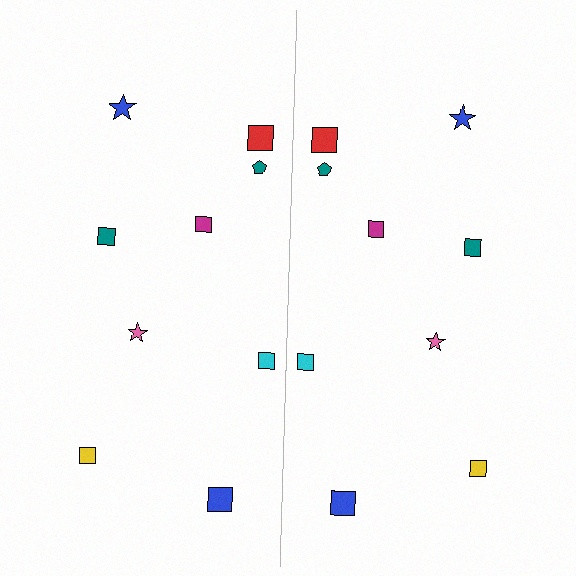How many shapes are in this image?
There are 18 shapes in this image.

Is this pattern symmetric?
Yes, this pattern has bilateral (reflection) symmetry.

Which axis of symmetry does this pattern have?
The pattern has a vertical axis of symmetry running through the center of the image.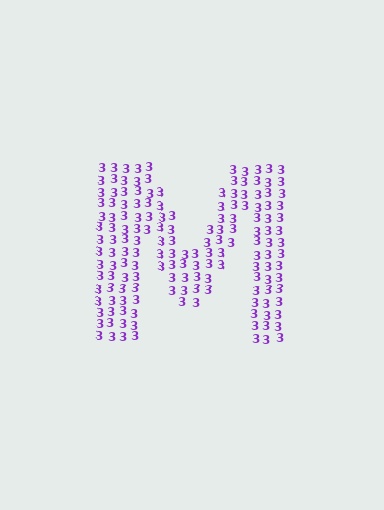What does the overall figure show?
The overall figure shows the letter M.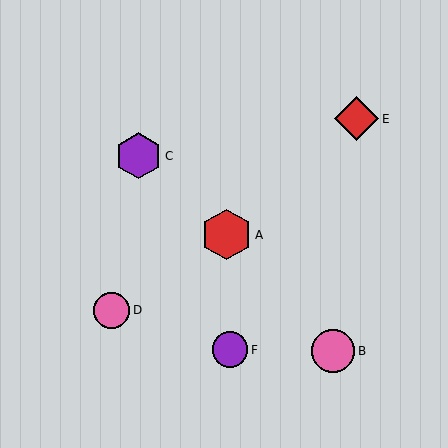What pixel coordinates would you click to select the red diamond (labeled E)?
Click at (357, 119) to select the red diamond E.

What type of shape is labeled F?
Shape F is a purple circle.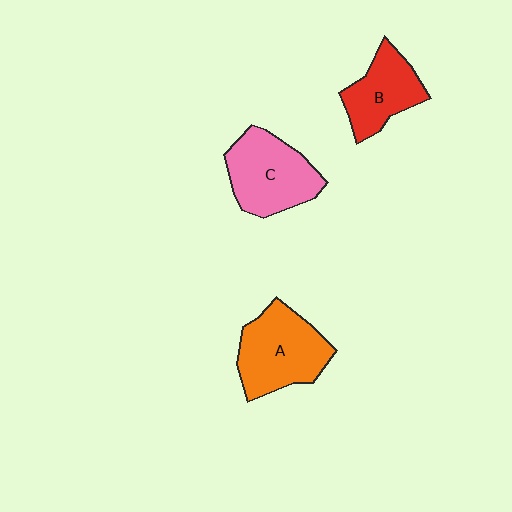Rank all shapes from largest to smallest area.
From largest to smallest: A (orange), C (pink), B (red).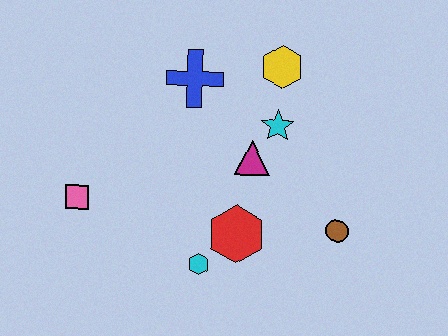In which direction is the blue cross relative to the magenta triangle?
The blue cross is above the magenta triangle.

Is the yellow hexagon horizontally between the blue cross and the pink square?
No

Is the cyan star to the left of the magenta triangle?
No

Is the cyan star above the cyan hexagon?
Yes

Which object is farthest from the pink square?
The brown circle is farthest from the pink square.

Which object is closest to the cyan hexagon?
The red hexagon is closest to the cyan hexagon.